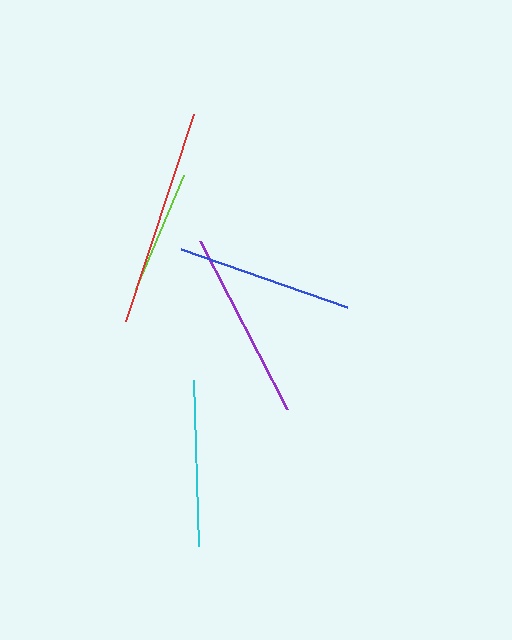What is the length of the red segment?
The red segment is approximately 218 pixels long.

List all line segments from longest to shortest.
From longest to shortest: red, purple, blue, cyan, lime.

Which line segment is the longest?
The red line is the longest at approximately 218 pixels.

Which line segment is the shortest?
The lime line is the shortest at approximately 123 pixels.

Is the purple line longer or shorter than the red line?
The red line is longer than the purple line.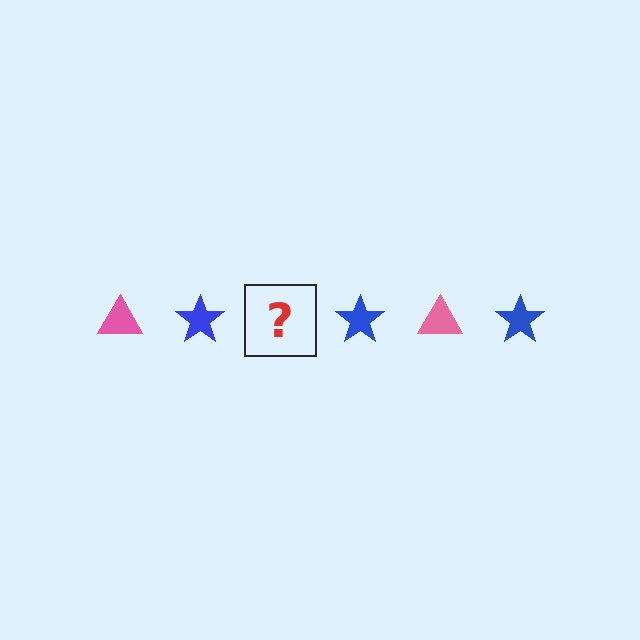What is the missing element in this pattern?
The missing element is a pink triangle.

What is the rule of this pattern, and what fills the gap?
The rule is that the pattern alternates between pink triangle and blue star. The gap should be filled with a pink triangle.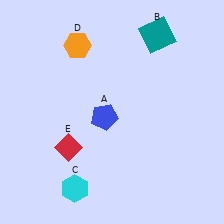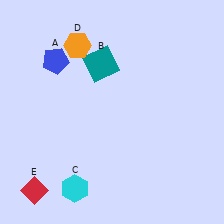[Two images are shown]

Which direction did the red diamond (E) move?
The red diamond (E) moved down.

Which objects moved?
The objects that moved are: the blue pentagon (A), the teal square (B), the red diamond (E).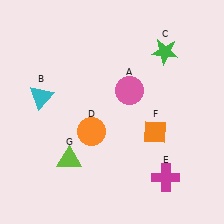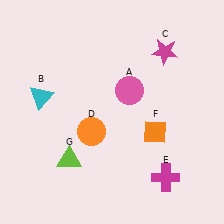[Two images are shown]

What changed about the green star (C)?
In Image 1, C is green. In Image 2, it changed to magenta.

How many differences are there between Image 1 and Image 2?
There is 1 difference between the two images.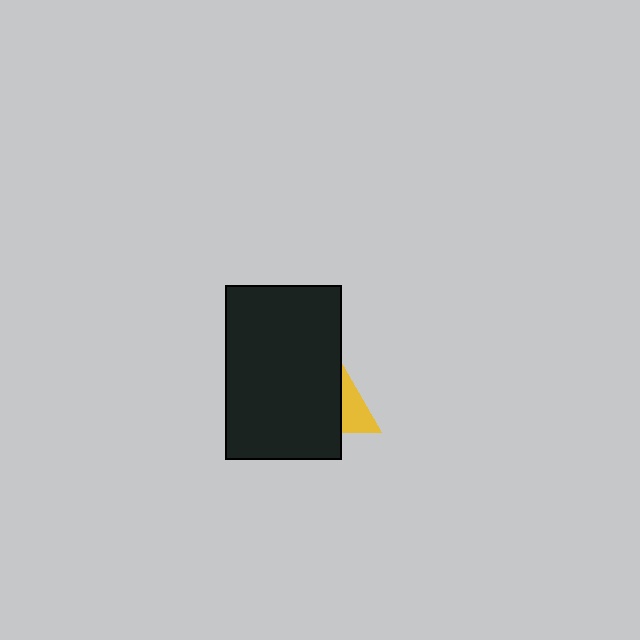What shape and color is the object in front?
The object in front is a black rectangle.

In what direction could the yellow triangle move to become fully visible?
The yellow triangle could move right. That would shift it out from behind the black rectangle entirely.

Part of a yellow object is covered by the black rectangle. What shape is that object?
It is a triangle.